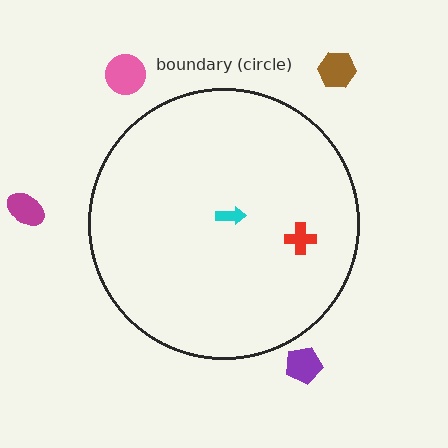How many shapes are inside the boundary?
2 inside, 4 outside.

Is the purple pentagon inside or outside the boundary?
Outside.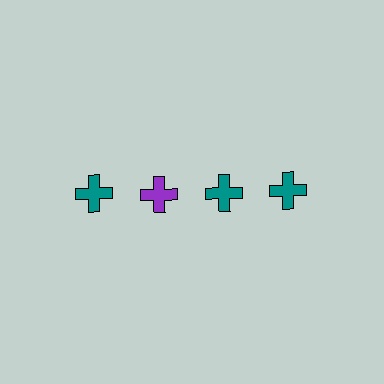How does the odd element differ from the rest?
It has a different color: purple instead of teal.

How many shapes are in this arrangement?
There are 4 shapes arranged in a grid pattern.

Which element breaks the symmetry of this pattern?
The purple cross in the top row, second from left column breaks the symmetry. All other shapes are teal crosses.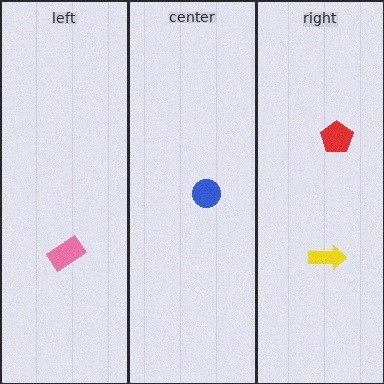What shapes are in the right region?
The red pentagon, the yellow arrow.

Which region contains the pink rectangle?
The left region.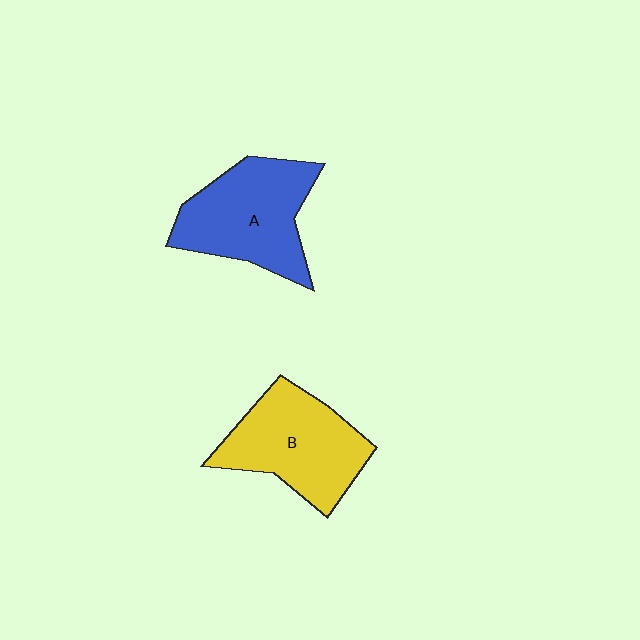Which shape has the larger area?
Shape A (blue).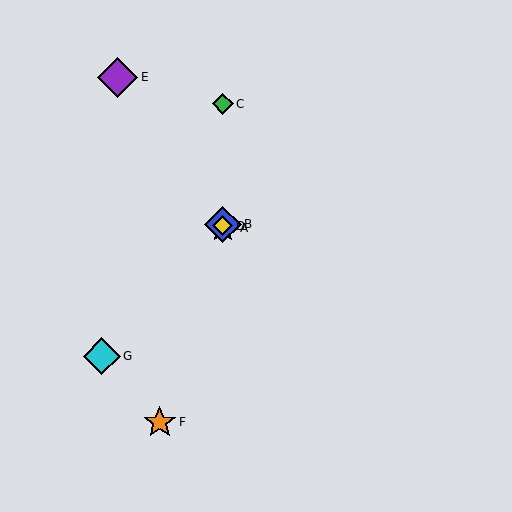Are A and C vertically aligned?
Yes, both are at x≈223.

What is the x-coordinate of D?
Object D is at x≈223.